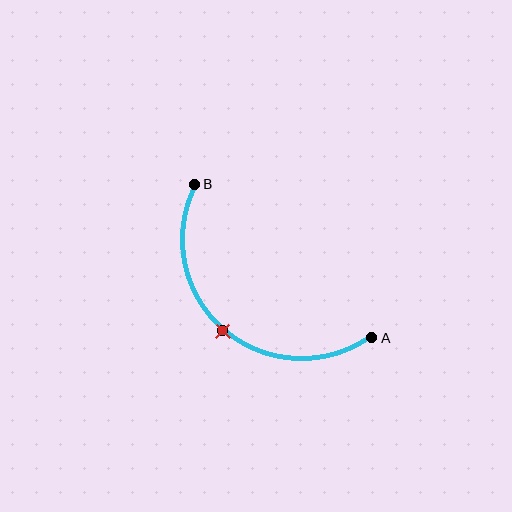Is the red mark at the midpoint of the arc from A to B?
Yes. The red mark lies on the arc at equal arc-length from both A and B — it is the arc midpoint.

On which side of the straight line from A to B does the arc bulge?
The arc bulges below and to the left of the straight line connecting A and B.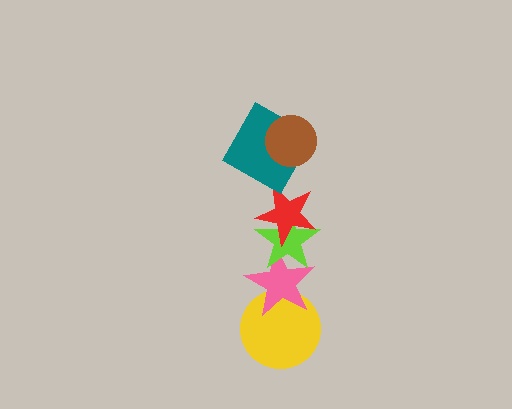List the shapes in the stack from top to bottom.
From top to bottom: the brown circle, the teal square, the red star, the lime star, the pink star, the yellow circle.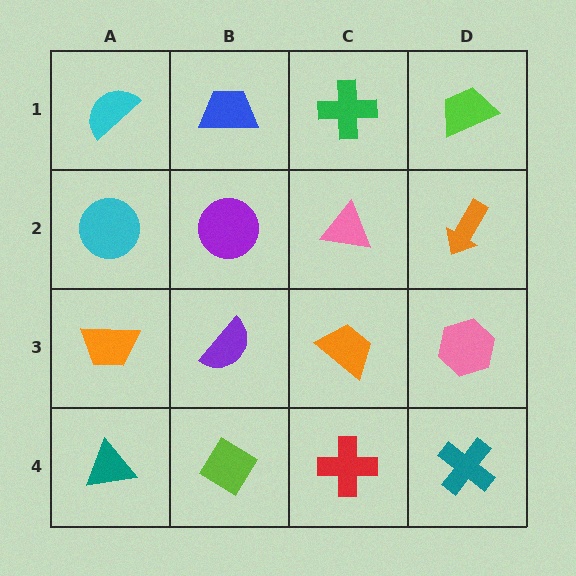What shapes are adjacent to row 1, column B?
A purple circle (row 2, column B), a cyan semicircle (row 1, column A), a green cross (row 1, column C).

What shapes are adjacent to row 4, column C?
An orange trapezoid (row 3, column C), a lime diamond (row 4, column B), a teal cross (row 4, column D).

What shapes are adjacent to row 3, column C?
A pink triangle (row 2, column C), a red cross (row 4, column C), a purple semicircle (row 3, column B), a pink hexagon (row 3, column D).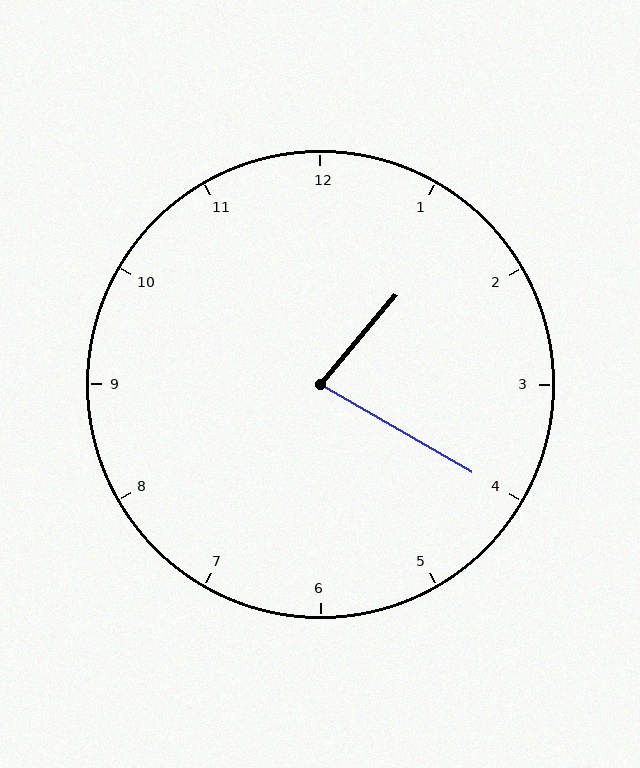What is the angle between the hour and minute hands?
Approximately 80 degrees.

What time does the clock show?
1:20.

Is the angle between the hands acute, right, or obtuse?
It is acute.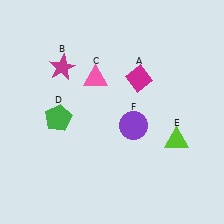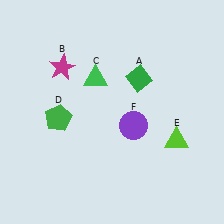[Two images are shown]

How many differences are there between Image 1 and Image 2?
There are 2 differences between the two images.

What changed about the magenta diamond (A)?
In Image 1, A is magenta. In Image 2, it changed to green.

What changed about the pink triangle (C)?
In Image 1, C is pink. In Image 2, it changed to green.